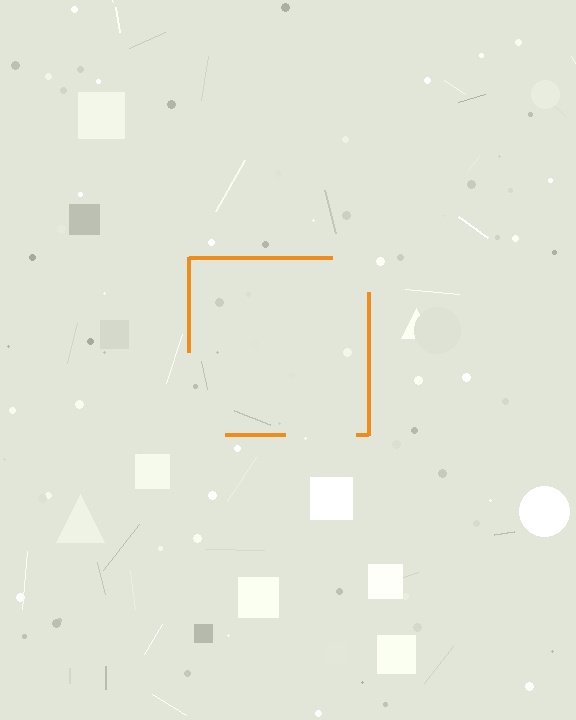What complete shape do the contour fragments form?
The contour fragments form a square.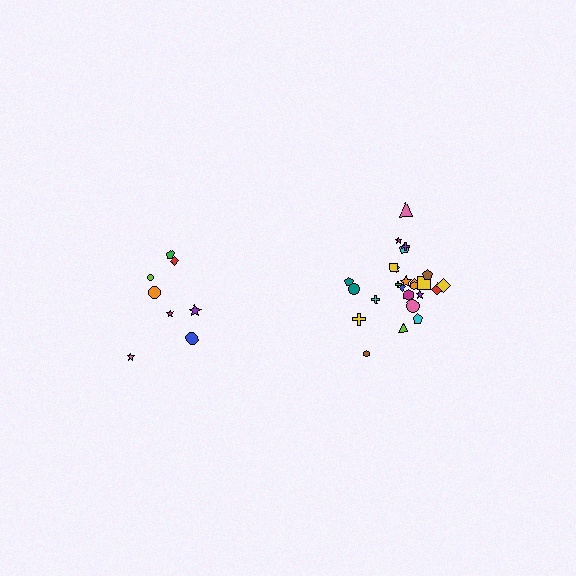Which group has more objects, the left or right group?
The right group.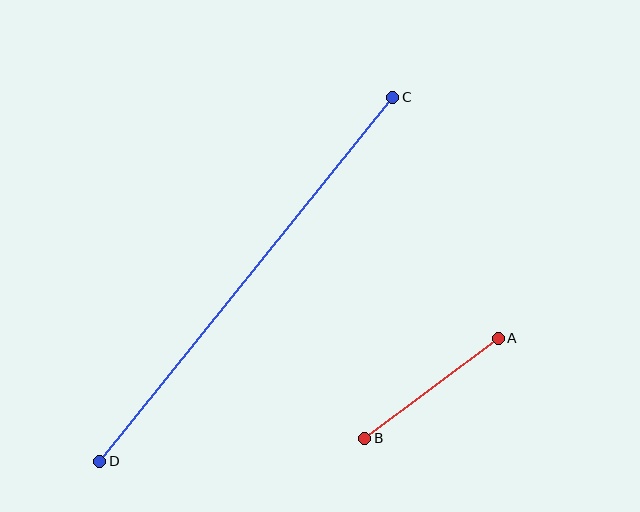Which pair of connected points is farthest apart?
Points C and D are farthest apart.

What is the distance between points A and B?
The distance is approximately 167 pixels.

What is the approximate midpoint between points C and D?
The midpoint is at approximately (246, 279) pixels.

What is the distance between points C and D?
The distance is approximately 467 pixels.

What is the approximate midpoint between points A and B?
The midpoint is at approximately (431, 388) pixels.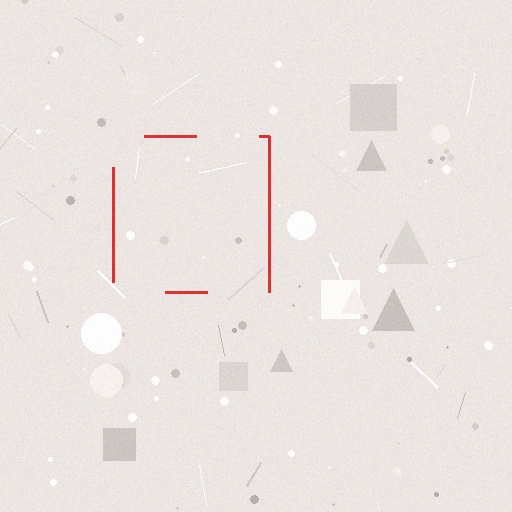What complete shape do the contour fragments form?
The contour fragments form a square.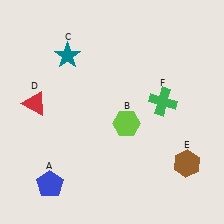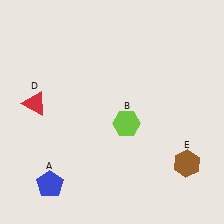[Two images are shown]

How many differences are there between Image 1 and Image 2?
There are 2 differences between the two images.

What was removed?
The teal star (C), the green cross (F) were removed in Image 2.